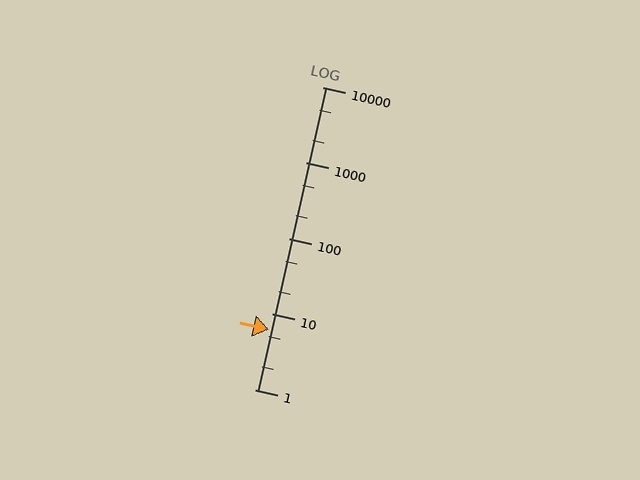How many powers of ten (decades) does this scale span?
The scale spans 4 decades, from 1 to 10000.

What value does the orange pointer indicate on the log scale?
The pointer indicates approximately 6.3.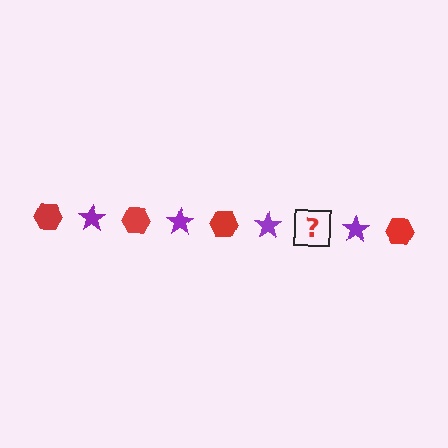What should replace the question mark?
The question mark should be replaced with a red hexagon.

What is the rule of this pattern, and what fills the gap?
The rule is that the pattern alternates between red hexagon and purple star. The gap should be filled with a red hexagon.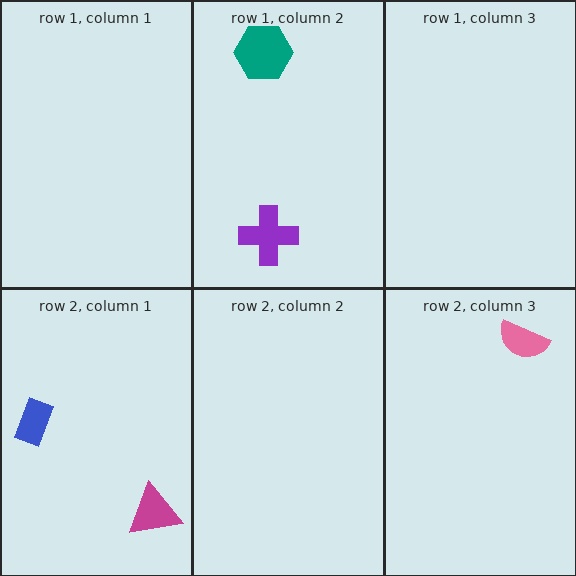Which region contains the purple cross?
The row 1, column 2 region.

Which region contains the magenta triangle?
The row 2, column 1 region.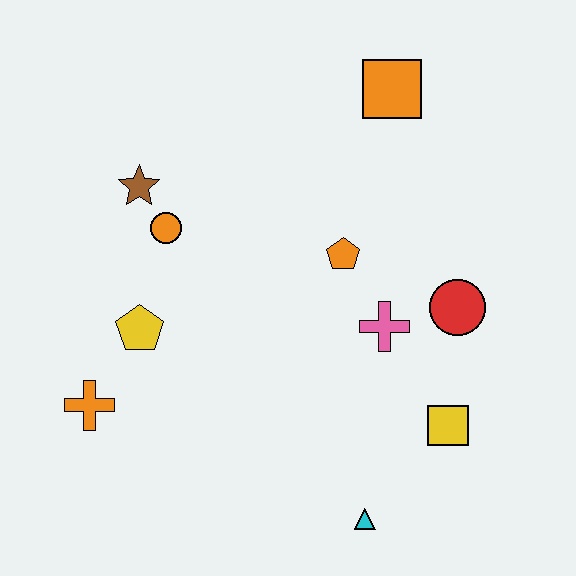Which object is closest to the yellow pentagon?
The orange cross is closest to the yellow pentagon.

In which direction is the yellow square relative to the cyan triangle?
The yellow square is above the cyan triangle.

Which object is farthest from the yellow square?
The brown star is farthest from the yellow square.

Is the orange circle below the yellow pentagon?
No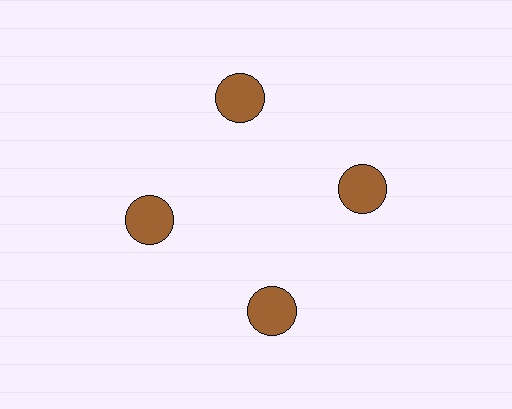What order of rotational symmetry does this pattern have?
This pattern has 4-fold rotational symmetry.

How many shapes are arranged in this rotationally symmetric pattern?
There are 4 shapes, arranged in 4 groups of 1.